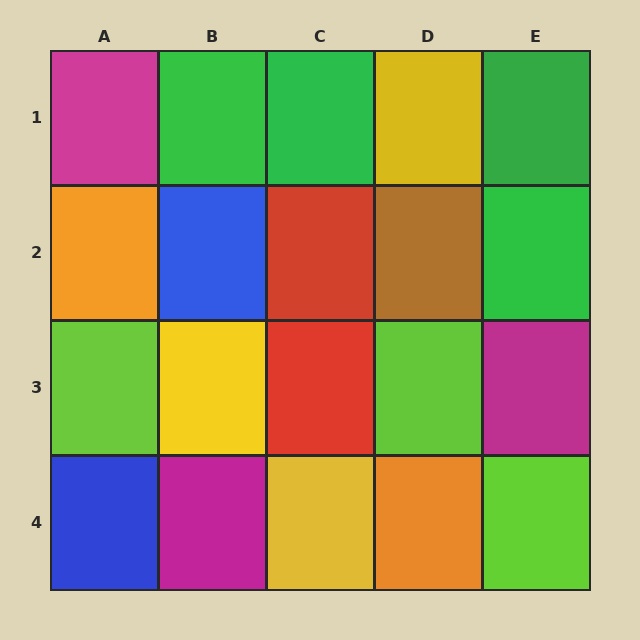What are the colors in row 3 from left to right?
Lime, yellow, red, lime, magenta.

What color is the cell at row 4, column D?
Orange.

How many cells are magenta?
3 cells are magenta.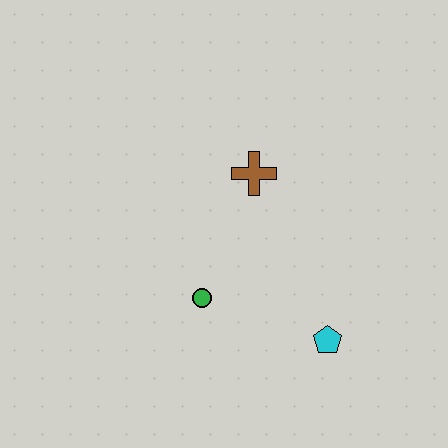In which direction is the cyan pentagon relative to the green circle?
The cyan pentagon is to the right of the green circle.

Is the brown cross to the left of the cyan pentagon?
Yes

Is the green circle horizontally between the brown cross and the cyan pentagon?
No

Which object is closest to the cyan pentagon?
The green circle is closest to the cyan pentagon.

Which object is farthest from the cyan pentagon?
The brown cross is farthest from the cyan pentagon.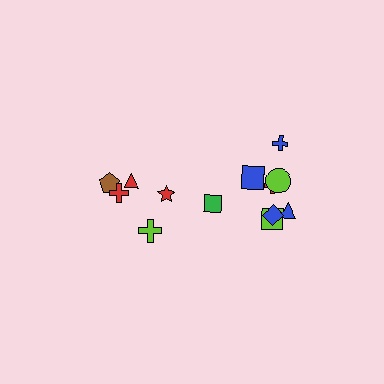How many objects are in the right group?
There are 8 objects.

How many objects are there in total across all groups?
There are 13 objects.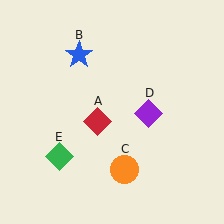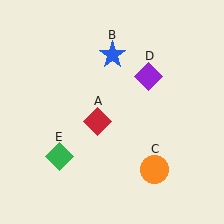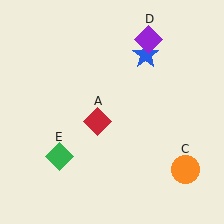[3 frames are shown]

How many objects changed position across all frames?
3 objects changed position: blue star (object B), orange circle (object C), purple diamond (object D).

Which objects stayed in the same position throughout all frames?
Red diamond (object A) and green diamond (object E) remained stationary.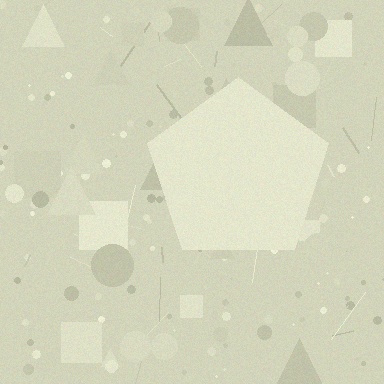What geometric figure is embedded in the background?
A pentagon is embedded in the background.